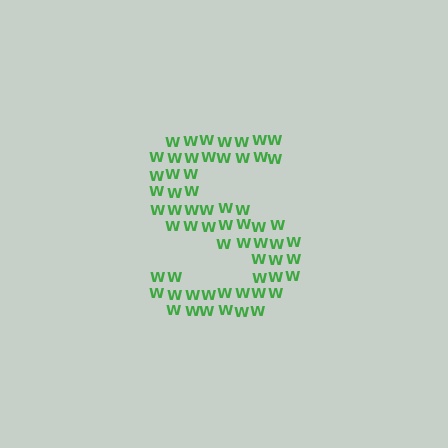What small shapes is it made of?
It is made of small letter W's.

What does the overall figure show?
The overall figure shows the letter S.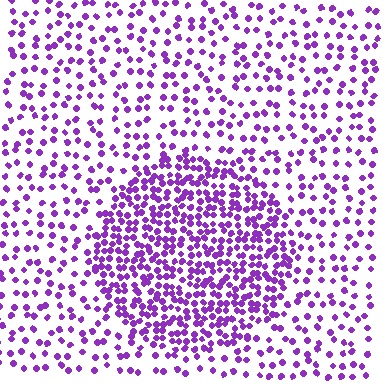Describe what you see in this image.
The image contains small purple elements arranged at two different densities. A circle-shaped region is visible where the elements are more densely packed than the surrounding area.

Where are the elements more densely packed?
The elements are more densely packed inside the circle boundary.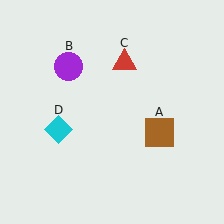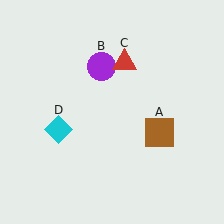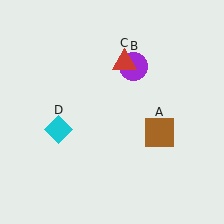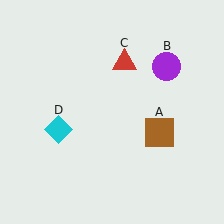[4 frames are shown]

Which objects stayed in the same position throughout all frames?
Brown square (object A) and red triangle (object C) and cyan diamond (object D) remained stationary.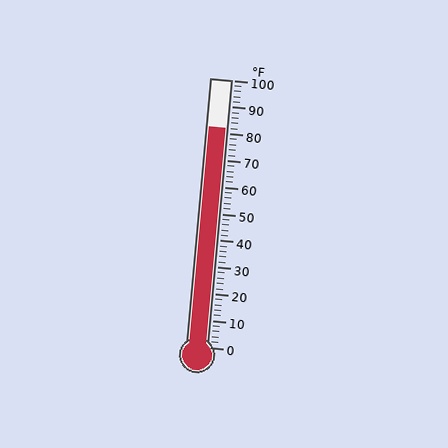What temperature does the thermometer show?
The thermometer shows approximately 82°F.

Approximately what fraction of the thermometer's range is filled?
The thermometer is filled to approximately 80% of its range.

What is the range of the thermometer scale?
The thermometer scale ranges from 0°F to 100°F.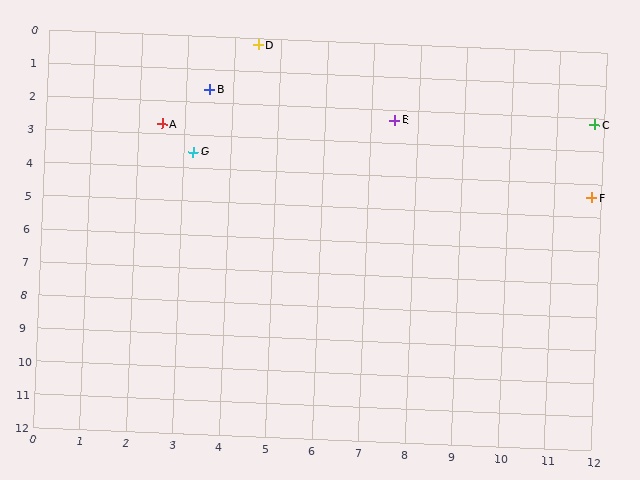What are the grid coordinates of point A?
Point A is at approximately (2.5, 2.7).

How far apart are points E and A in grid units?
Points E and A are about 5.0 grid units apart.